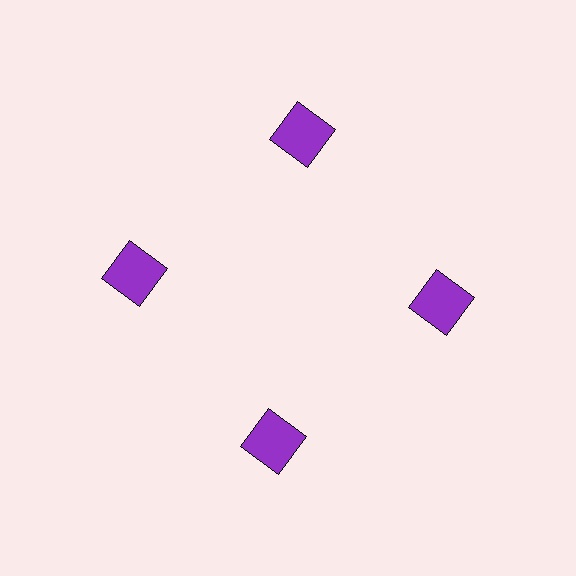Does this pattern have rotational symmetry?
Yes, this pattern has 4-fold rotational symmetry. It looks the same after rotating 90 degrees around the center.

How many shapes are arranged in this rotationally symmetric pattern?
There are 4 shapes, arranged in 4 groups of 1.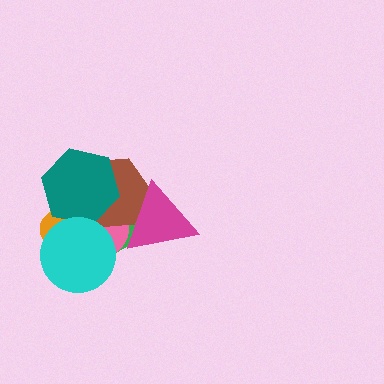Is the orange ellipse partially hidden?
Yes, it is partially covered by another shape.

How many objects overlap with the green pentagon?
6 objects overlap with the green pentagon.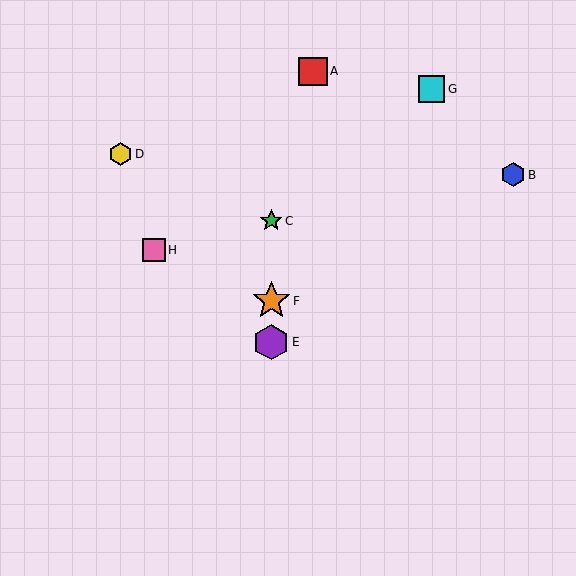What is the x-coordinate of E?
Object E is at x≈271.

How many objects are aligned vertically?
3 objects (C, E, F) are aligned vertically.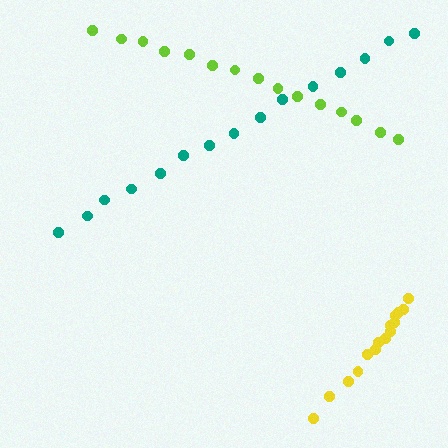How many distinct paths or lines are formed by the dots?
There are 3 distinct paths.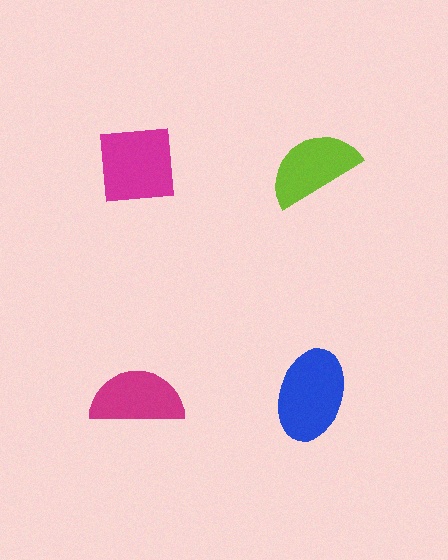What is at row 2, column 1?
A magenta semicircle.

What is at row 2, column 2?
A blue ellipse.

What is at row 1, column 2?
A lime semicircle.